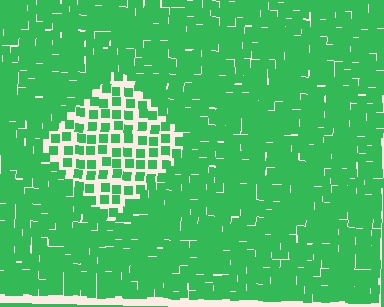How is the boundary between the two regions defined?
The boundary is defined by a change in element density (approximately 2.2x ratio). All elements are the same color, size, and shape.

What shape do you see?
I see a diamond.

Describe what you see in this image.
The image contains small green elements arranged at two different densities. A diamond-shaped region is visible where the elements are less densely packed than the surrounding area.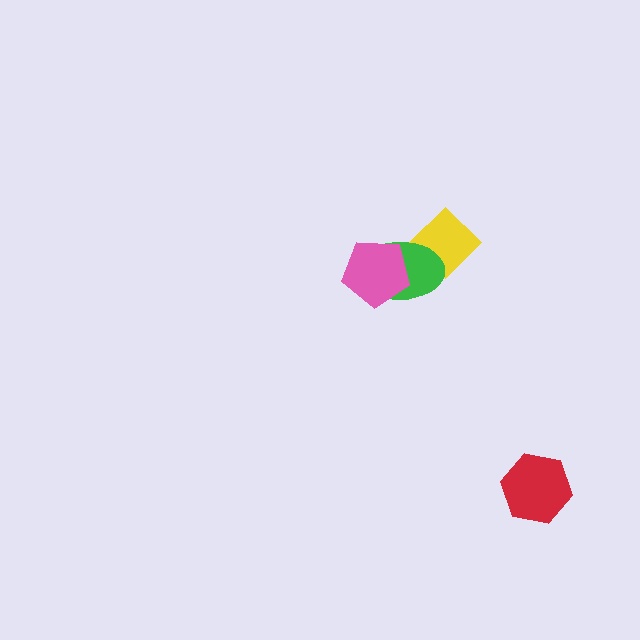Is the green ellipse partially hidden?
Yes, it is partially covered by another shape.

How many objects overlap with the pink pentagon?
1 object overlaps with the pink pentagon.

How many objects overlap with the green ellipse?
2 objects overlap with the green ellipse.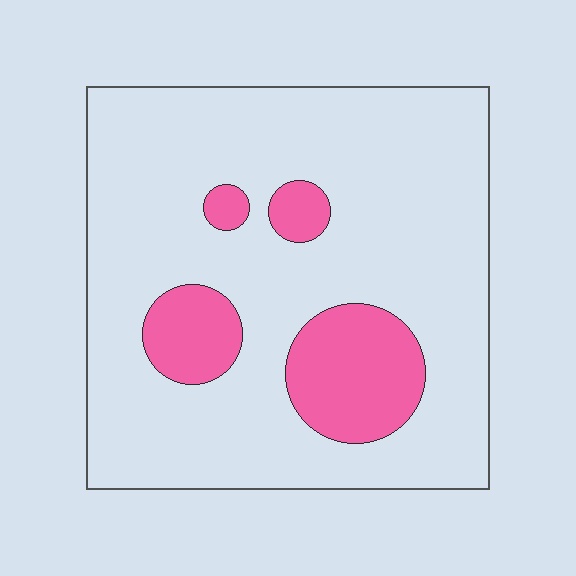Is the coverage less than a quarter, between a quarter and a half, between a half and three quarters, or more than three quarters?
Less than a quarter.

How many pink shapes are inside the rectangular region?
4.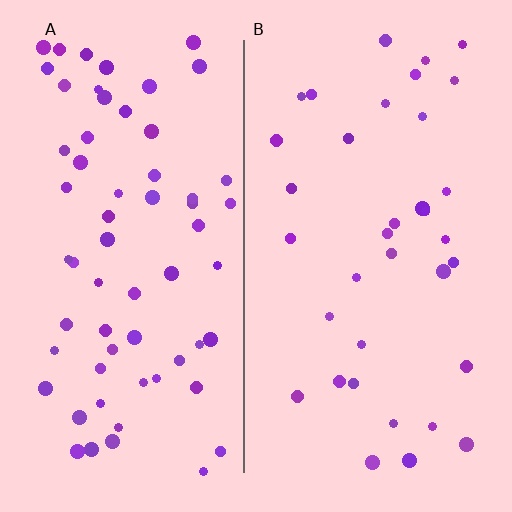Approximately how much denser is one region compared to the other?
Approximately 1.8× — region A over region B.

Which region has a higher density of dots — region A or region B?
A (the left).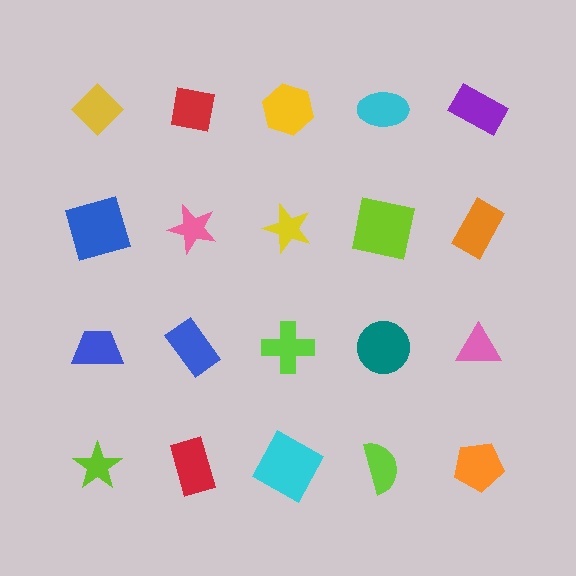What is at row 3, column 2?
A blue rectangle.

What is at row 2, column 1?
A blue square.